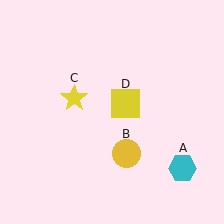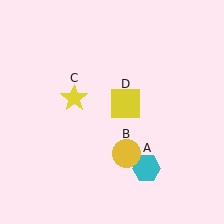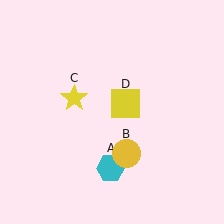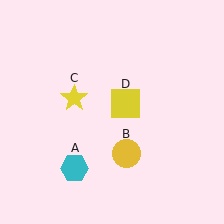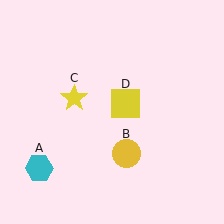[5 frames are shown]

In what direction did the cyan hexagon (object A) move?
The cyan hexagon (object A) moved left.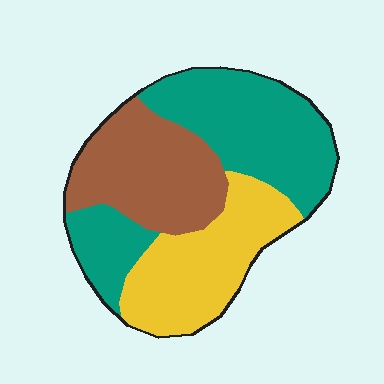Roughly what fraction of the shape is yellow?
Yellow covers about 30% of the shape.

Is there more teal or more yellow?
Teal.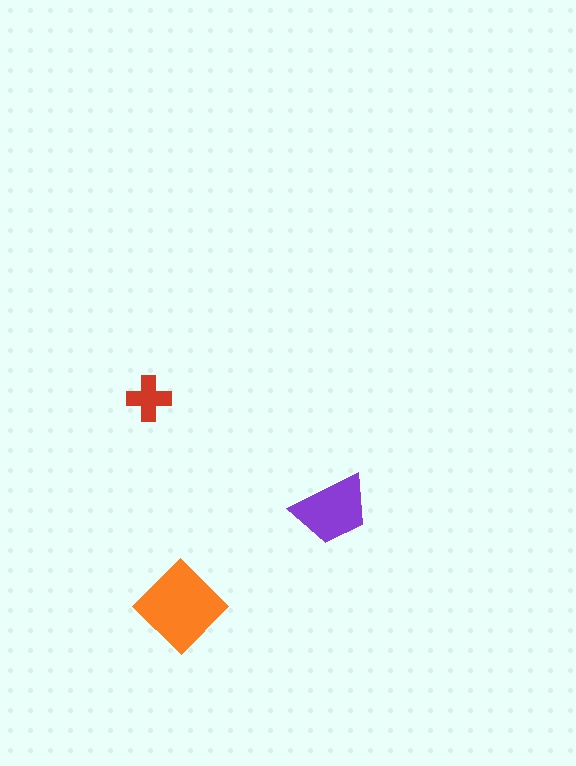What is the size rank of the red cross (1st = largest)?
3rd.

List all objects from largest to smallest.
The orange diamond, the purple trapezoid, the red cross.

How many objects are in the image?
There are 3 objects in the image.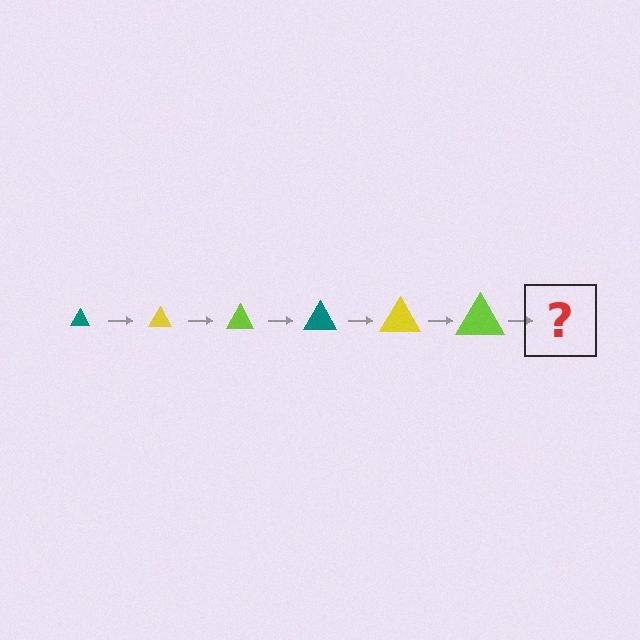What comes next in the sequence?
The next element should be a teal triangle, larger than the previous one.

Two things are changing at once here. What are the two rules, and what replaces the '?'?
The two rules are that the triangle grows larger each step and the color cycles through teal, yellow, and lime. The '?' should be a teal triangle, larger than the previous one.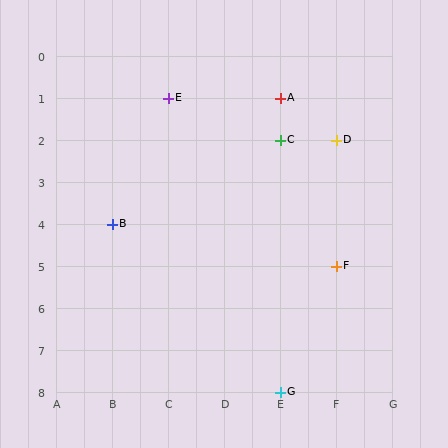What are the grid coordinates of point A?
Point A is at grid coordinates (E, 1).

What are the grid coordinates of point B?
Point B is at grid coordinates (B, 4).